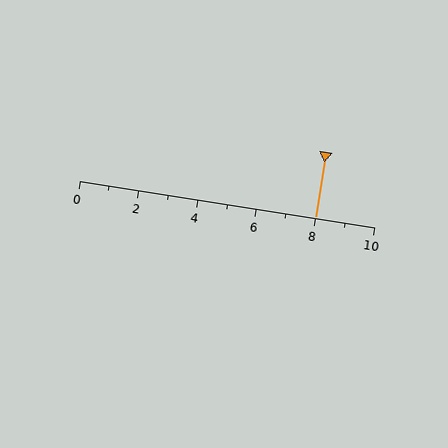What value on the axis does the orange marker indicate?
The marker indicates approximately 8.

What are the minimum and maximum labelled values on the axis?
The axis runs from 0 to 10.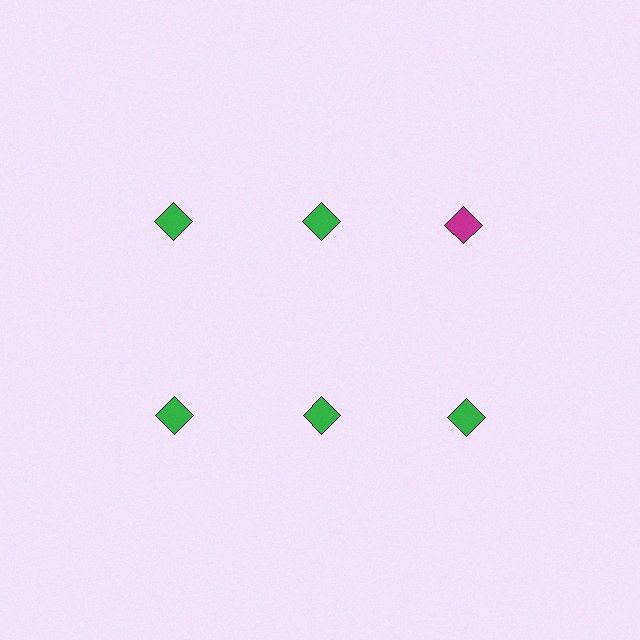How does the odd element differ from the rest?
It has a different color: magenta instead of green.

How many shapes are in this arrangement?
There are 6 shapes arranged in a grid pattern.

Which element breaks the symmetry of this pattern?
The magenta diamond in the top row, center column breaks the symmetry. All other shapes are green diamonds.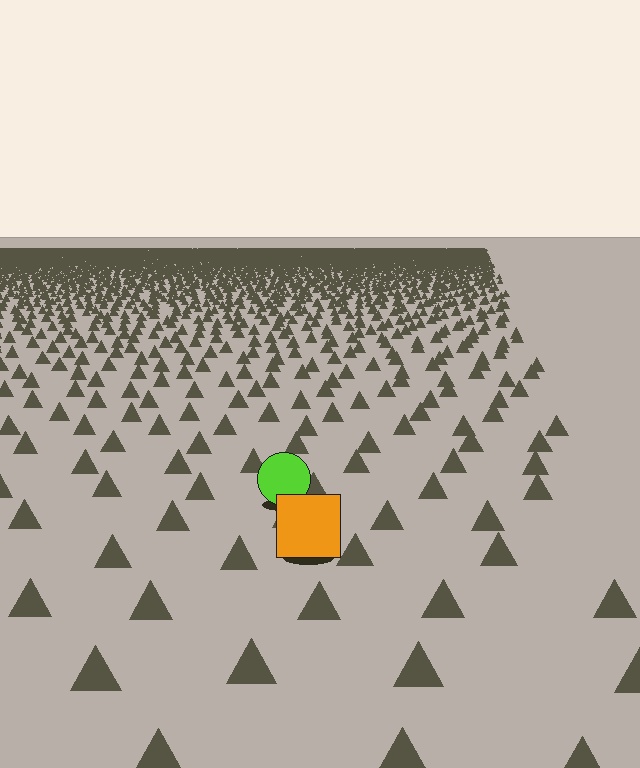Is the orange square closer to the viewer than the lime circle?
Yes. The orange square is closer — you can tell from the texture gradient: the ground texture is coarser near it.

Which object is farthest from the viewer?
The lime circle is farthest from the viewer. It appears smaller and the ground texture around it is denser.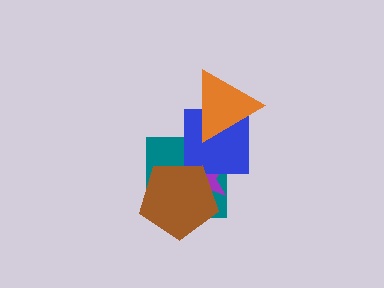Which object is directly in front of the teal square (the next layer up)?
The purple star is directly in front of the teal square.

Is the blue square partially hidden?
Yes, it is partially covered by another shape.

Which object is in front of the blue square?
The orange triangle is in front of the blue square.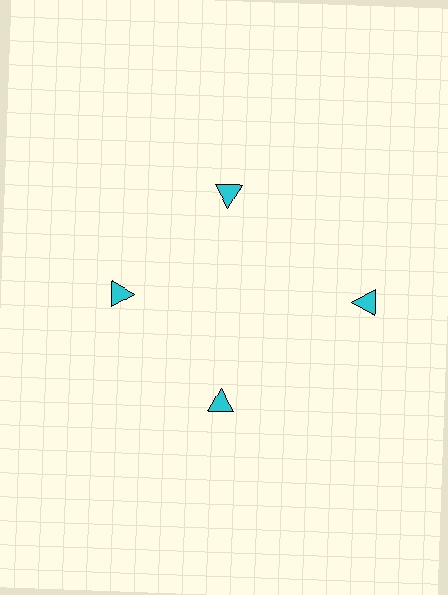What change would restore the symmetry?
The symmetry would be restored by moving it inward, back onto the ring so that all 4 triangles sit at equal angles and equal distance from the center.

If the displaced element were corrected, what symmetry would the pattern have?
It would have 4-fold rotational symmetry — the pattern would map onto itself every 90 degrees.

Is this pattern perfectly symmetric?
No. The 4 cyan triangles are arranged in a ring, but one element near the 3 o'clock position is pushed outward from the center, breaking the 4-fold rotational symmetry.